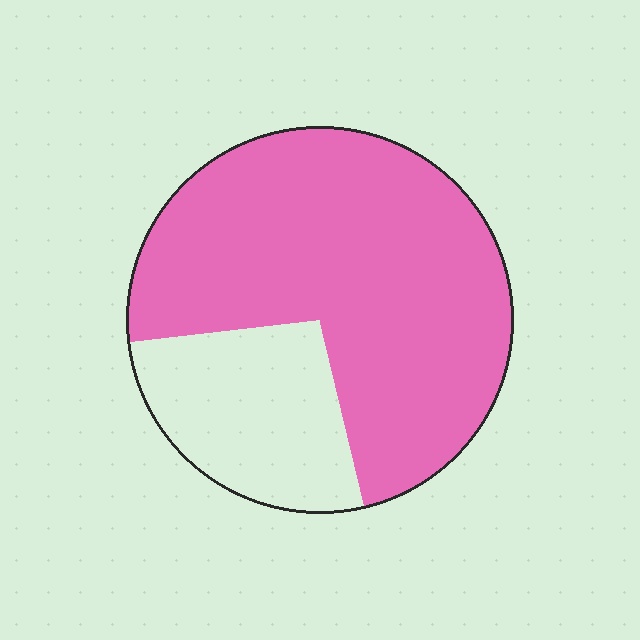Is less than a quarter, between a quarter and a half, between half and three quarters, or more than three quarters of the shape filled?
Between half and three quarters.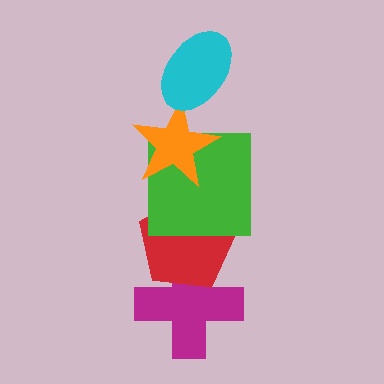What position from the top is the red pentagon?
The red pentagon is 4th from the top.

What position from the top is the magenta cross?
The magenta cross is 5th from the top.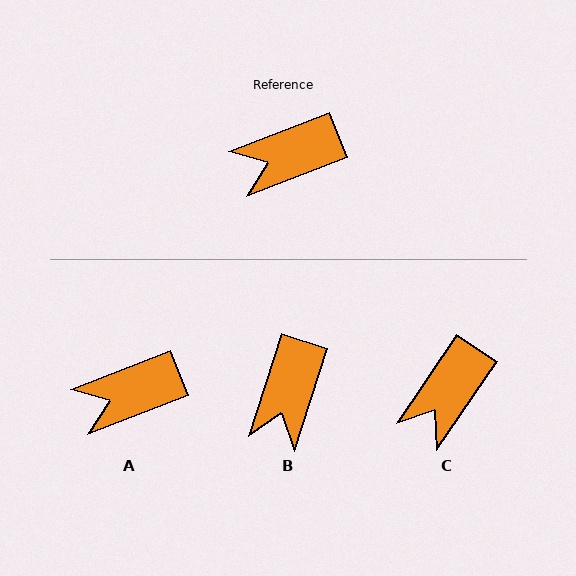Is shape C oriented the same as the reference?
No, it is off by about 35 degrees.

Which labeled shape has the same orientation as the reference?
A.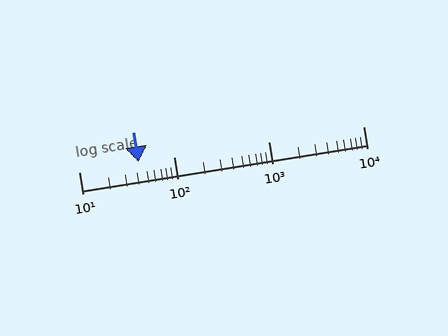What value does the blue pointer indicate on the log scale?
The pointer indicates approximately 43.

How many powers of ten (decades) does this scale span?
The scale spans 3 decades, from 10 to 10000.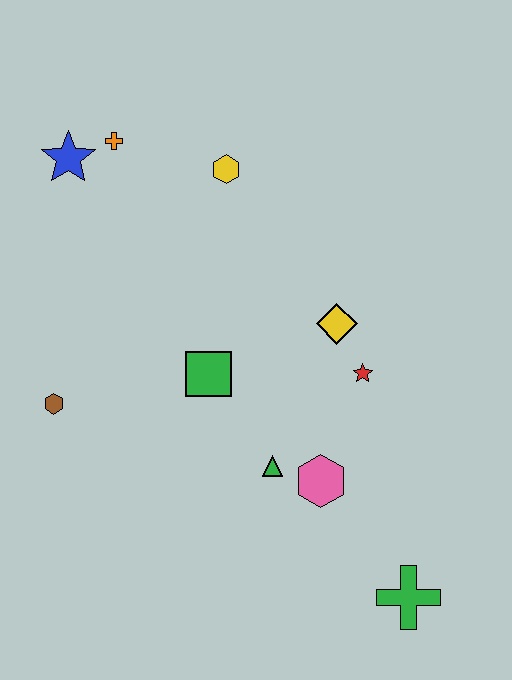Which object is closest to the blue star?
The orange cross is closest to the blue star.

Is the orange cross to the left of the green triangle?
Yes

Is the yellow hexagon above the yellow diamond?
Yes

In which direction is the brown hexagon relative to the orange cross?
The brown hexagon is below the orange cross.